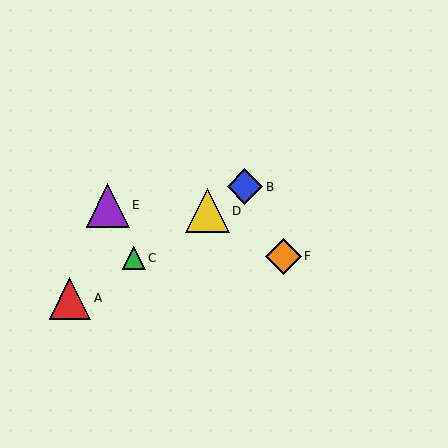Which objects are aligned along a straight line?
Objects A, B, C, D are aligned along a straight line.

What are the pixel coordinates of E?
Object E is at (108, 205).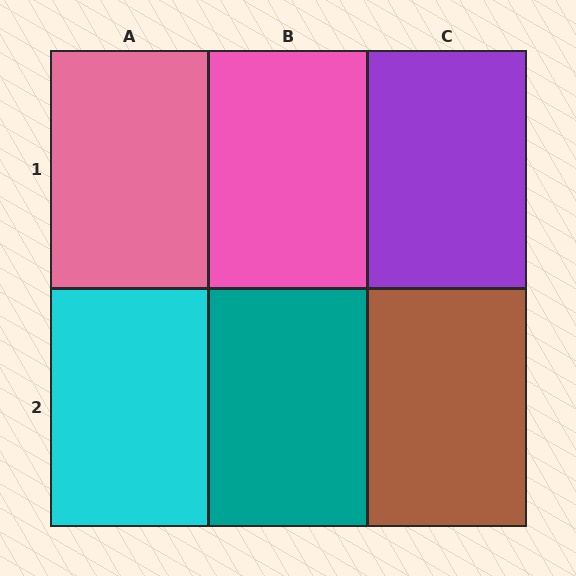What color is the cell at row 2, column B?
Teal.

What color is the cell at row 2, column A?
Cyan.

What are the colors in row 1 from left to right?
Pink, pink, purple.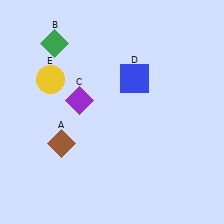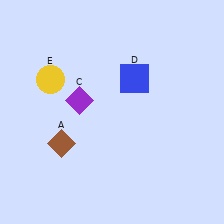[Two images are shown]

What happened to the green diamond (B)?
The green diamond (B) was removed in Image 2. It was in the top-left area of Image 1.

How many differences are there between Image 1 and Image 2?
There is 1 difference between the two images.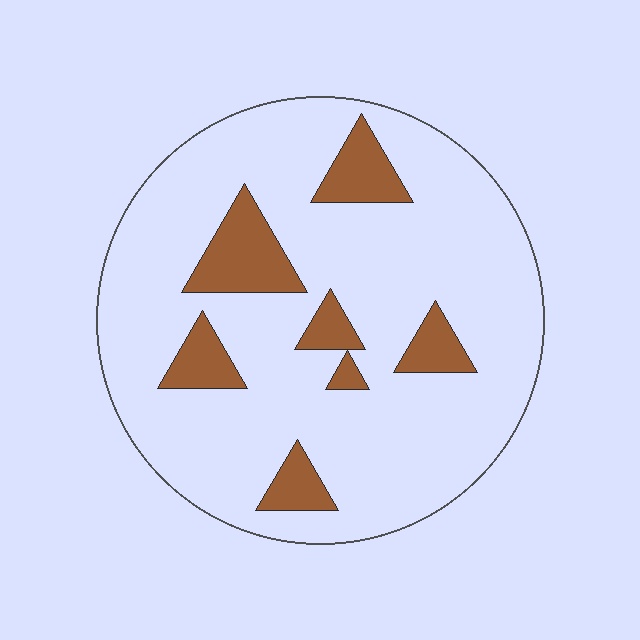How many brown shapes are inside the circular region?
7.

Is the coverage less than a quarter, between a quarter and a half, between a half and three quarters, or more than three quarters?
Less than a quarter.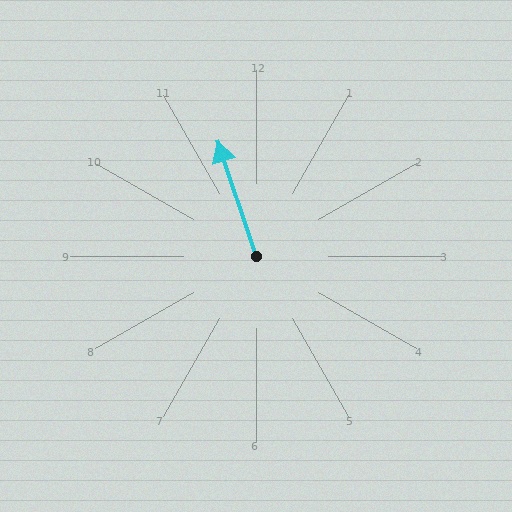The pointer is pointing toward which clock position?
Roughly 11 o'clock.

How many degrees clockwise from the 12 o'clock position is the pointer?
Approximately 342 degrees.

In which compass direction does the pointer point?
North.